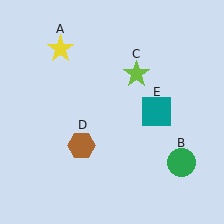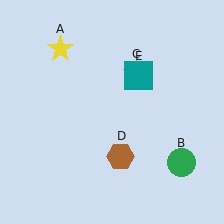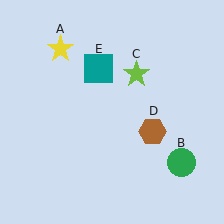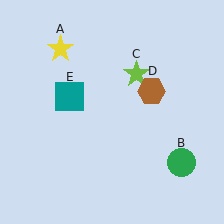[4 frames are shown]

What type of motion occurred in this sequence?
The brown hexagon (object D), teal square (object E) rotated counterclockwise around the center of the scene.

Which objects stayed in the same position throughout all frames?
Yellow star (object A) and green circle (object B) and lime star (object C) remained stationary.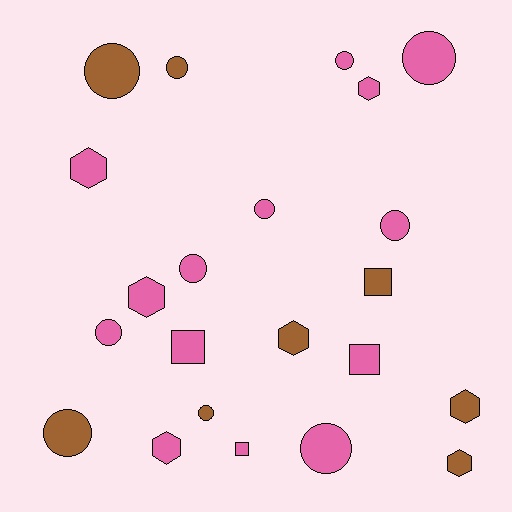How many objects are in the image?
There are 22 objects.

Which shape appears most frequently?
Circle, with 11 objects.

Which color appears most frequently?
Pink, with 14 objects.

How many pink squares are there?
There are 3 pink squares.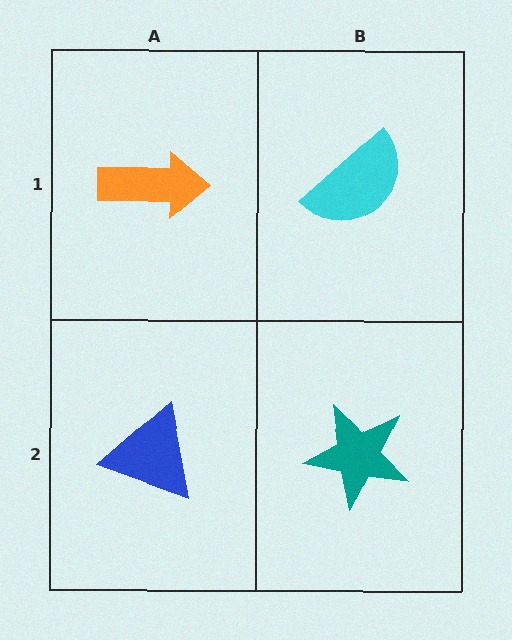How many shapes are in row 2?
2 shapes.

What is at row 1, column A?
An orange arrow.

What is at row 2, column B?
A teal star.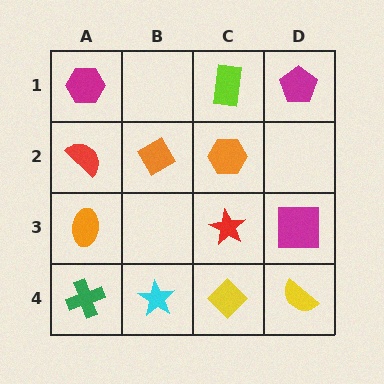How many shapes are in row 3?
3 shapes.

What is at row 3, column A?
An orange ellipse.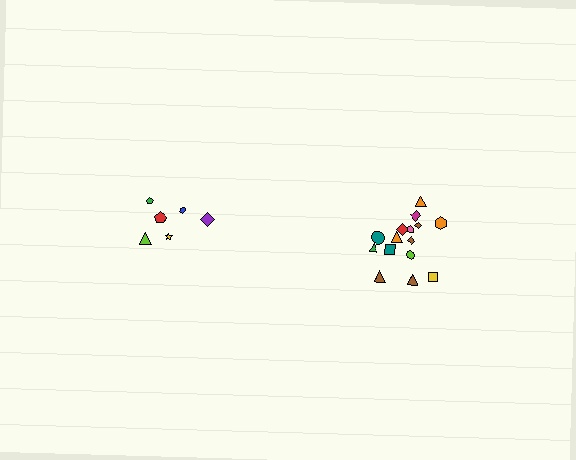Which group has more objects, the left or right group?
The right group.